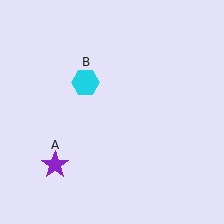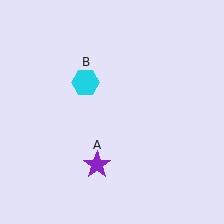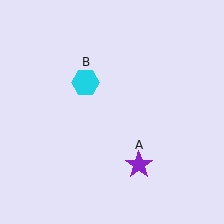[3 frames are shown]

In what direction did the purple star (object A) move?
The purple star (object A) moved right.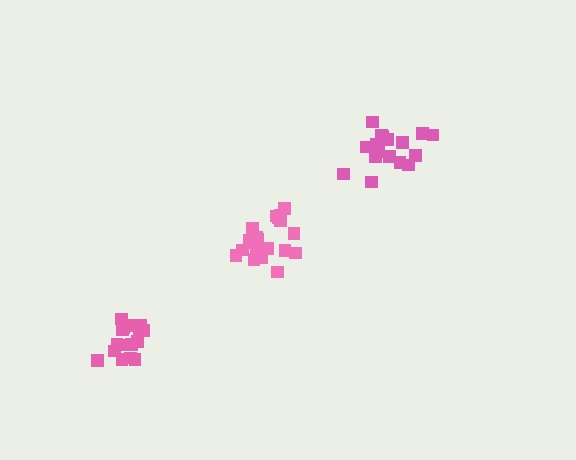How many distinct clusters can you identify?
There are 3 distinct clusters.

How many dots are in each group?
Group 1: 20 dots, Group 2: 17 dots, Group 3: 17 dots (54 total).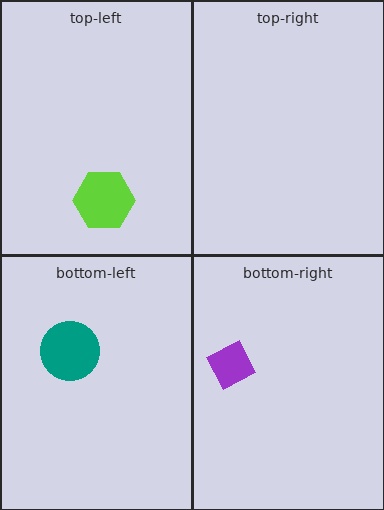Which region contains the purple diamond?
The bottom-right region.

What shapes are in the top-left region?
The lime hexagon.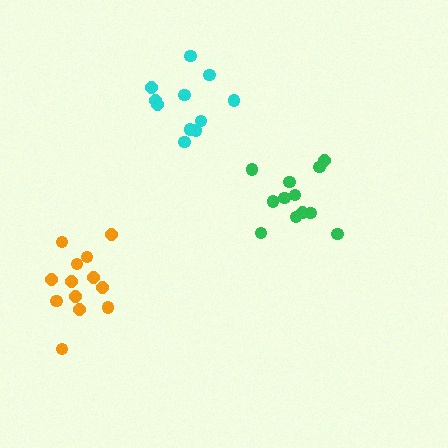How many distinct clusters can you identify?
There are 3 distinct clusters.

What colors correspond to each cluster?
The clusters are colored: orange, green, cyan.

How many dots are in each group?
Group 1: 13 dots, Group 2: 12 dots, Group 3: 11 dots (36 total).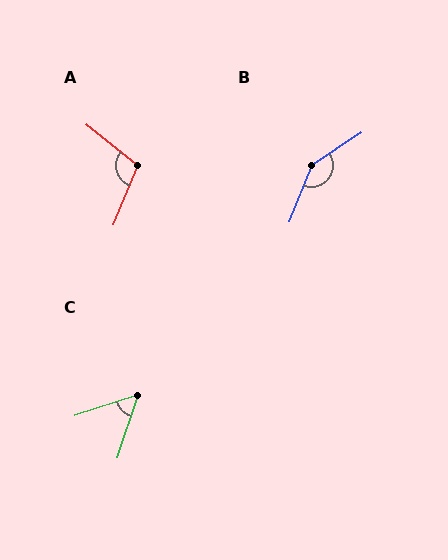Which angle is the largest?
B, at approximately 145 degrees.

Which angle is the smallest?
C, at approximately 54 degrees.